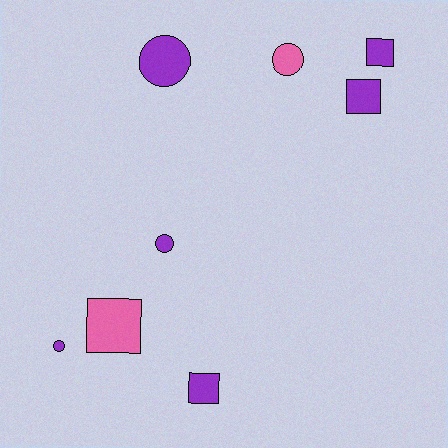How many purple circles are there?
There are 3 purple circles.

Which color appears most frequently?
Purple, with 6 objects.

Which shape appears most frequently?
Circle, with 4 objects.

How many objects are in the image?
There are 8 objects.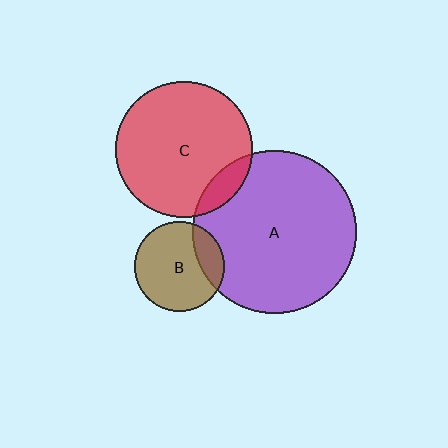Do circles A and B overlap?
Yes.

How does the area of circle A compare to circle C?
Approximately 1.4 times.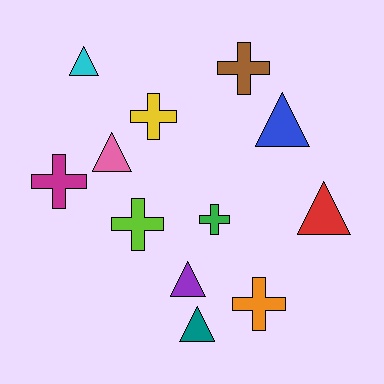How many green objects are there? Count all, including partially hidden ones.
There is 1 green object.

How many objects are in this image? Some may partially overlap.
There are 12 objects.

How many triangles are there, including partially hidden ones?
There are 6 triangles.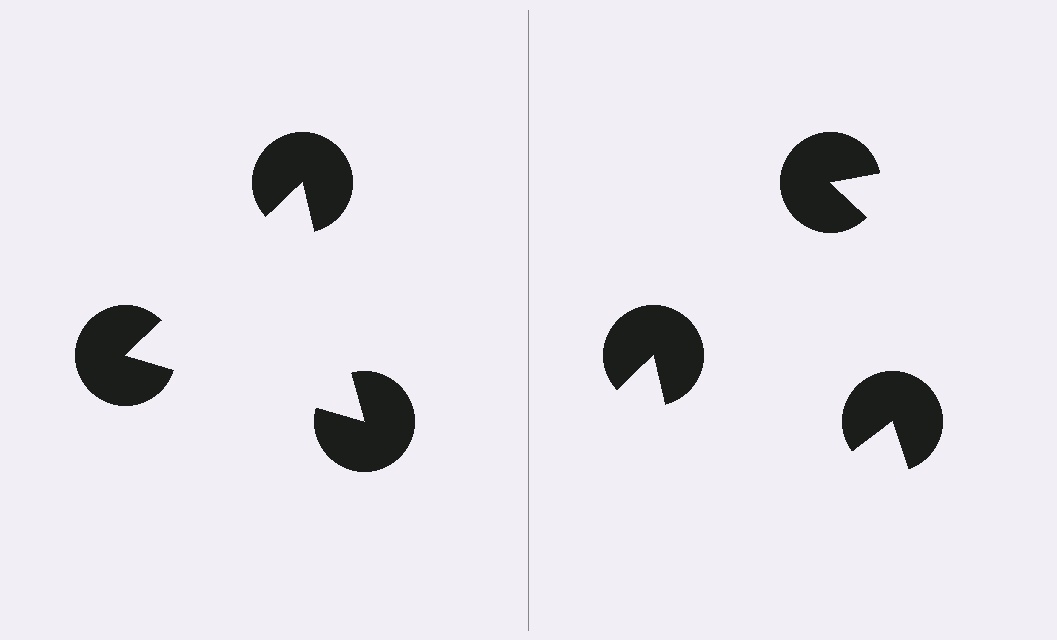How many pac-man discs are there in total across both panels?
6 — 3 on each side.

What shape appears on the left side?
An illusory triangle.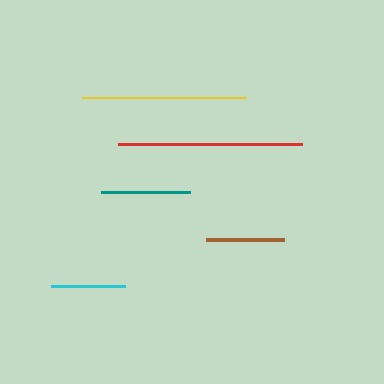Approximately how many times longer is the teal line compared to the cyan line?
The teal line is approximately 1.2 times the length of the cyan line.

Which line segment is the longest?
The red line is the longest at approximately 184 pixels.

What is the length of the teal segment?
The teal segment is approximately 90 pixels long.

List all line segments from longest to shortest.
From longest to shortest: red, yellow, teal, brown, cyan.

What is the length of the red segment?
The red segment is approximately 184 pixels long.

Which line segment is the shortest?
The cyan line is the shortest at approximately 74 pixels.